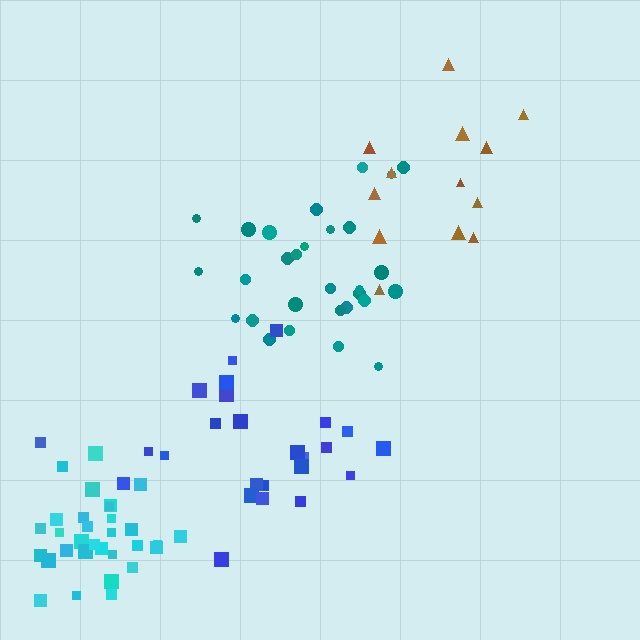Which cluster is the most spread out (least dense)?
Brown.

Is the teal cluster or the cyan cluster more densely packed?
Cyan.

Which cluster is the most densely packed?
Cyan.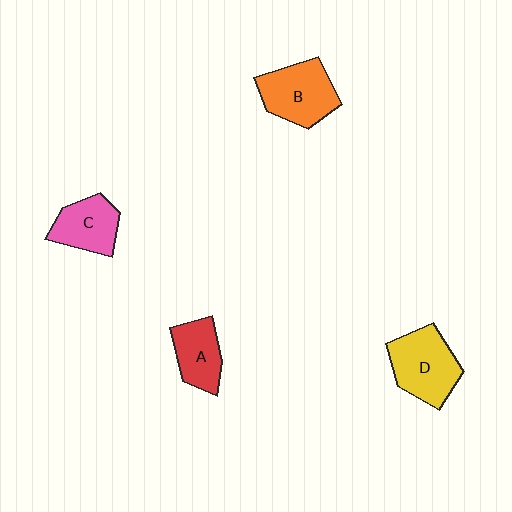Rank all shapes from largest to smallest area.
From largest to smallest: D (yellow), B (orange), C (pink), A (red).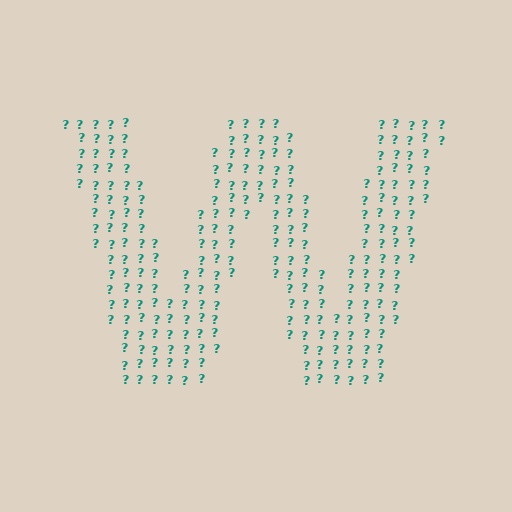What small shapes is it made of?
It is made of small question marks.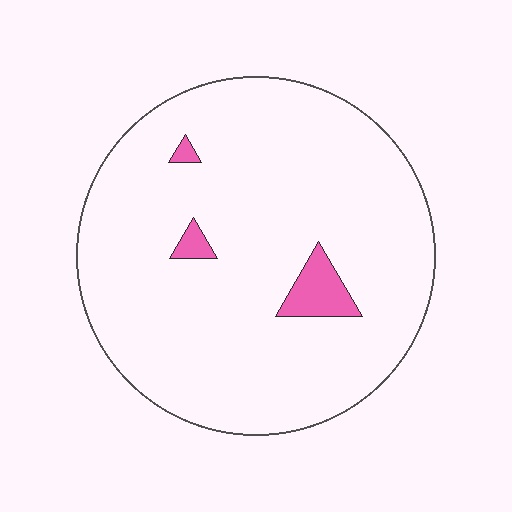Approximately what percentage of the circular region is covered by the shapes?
Approximately 5%.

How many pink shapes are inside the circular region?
3.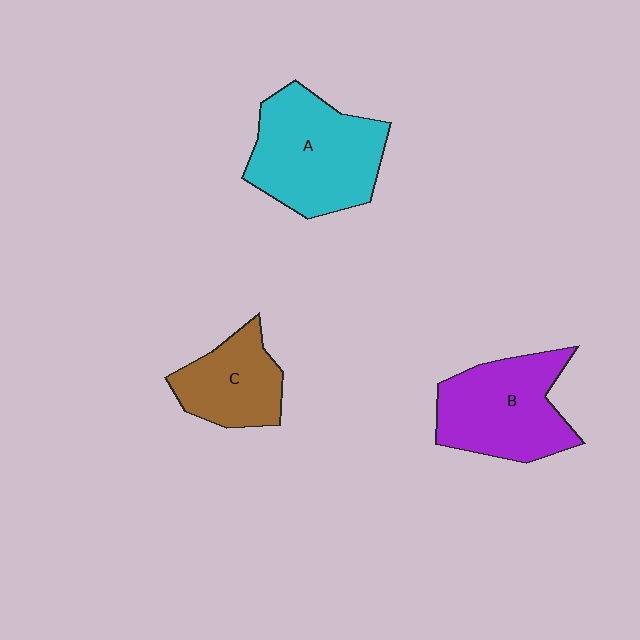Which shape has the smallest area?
Shape C (brown).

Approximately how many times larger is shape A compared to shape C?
Approximately 1.6 times.